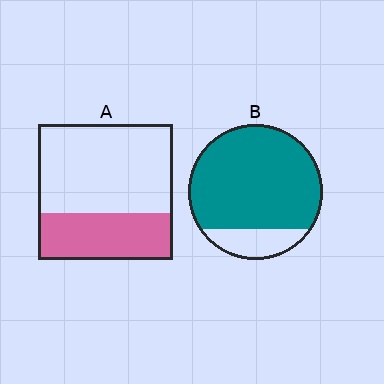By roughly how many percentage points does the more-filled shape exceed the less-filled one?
By roughly 50 percentage points (B over A).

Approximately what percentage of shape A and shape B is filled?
A is approximately 35% and B is approximately 85%.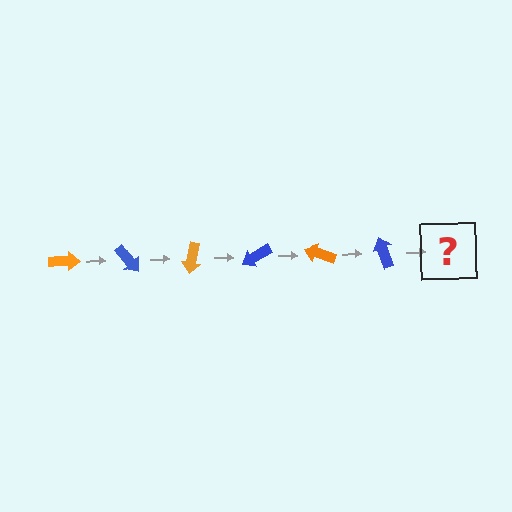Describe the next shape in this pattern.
It should be an orange arrow, rotated 300 degrees from the start.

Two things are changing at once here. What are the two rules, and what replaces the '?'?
The two rules are that it rotates 50 degrees each step and the color cycles through orange and blue. The '?' should be an orange arrow, rotated 300 degrees from the start.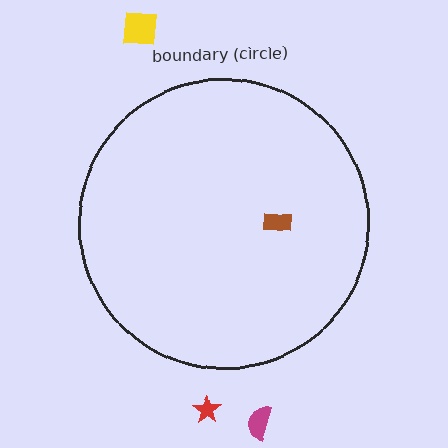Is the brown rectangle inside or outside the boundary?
Inside.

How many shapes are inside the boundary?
1 inside, 3 outside.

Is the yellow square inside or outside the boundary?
Outside.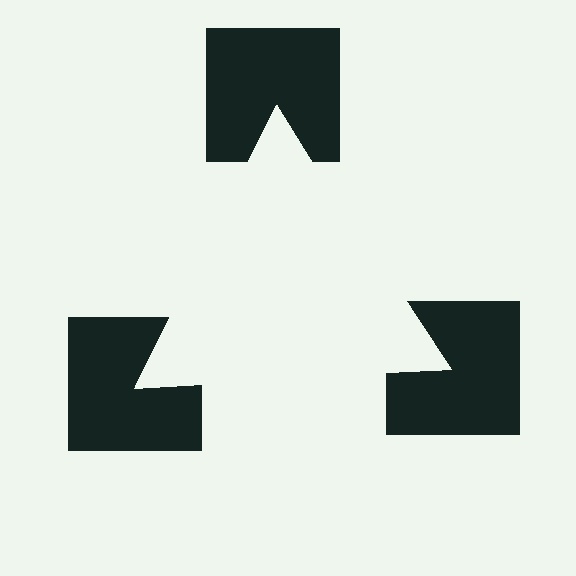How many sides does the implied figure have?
3 sides.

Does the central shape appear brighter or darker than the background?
It typically appears slightly brighter than the background, even though no actual brightness change is drawn.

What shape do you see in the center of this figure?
An illusory triangle — its edges are inferred from the aligned wedge cuts in the notched squares, not physically drawn.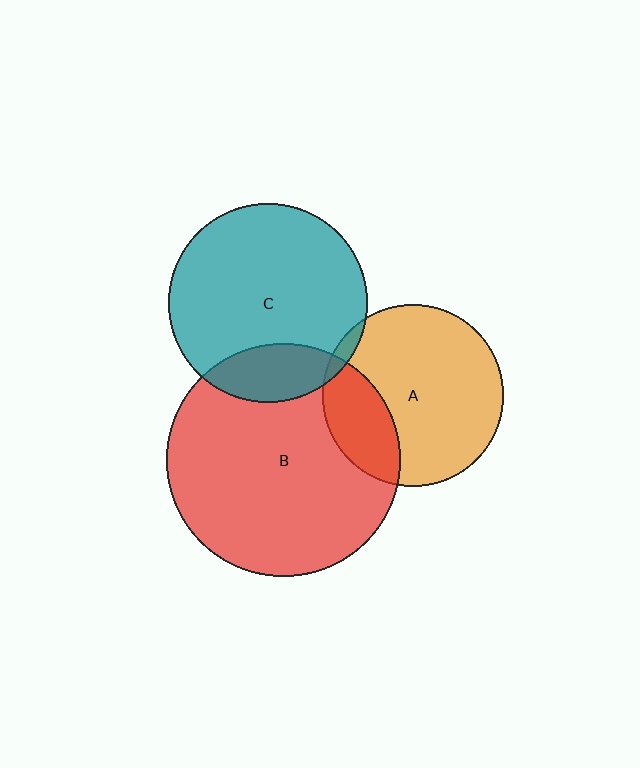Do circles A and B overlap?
Yes.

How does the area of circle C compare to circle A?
Approximately 1.2 times.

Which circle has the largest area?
Circle B (red).